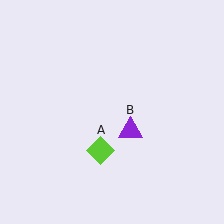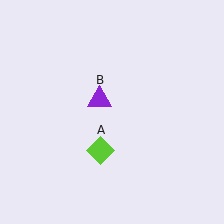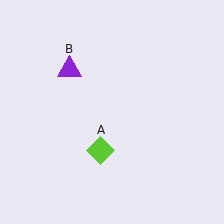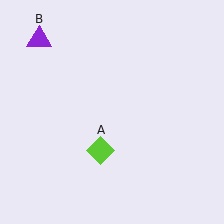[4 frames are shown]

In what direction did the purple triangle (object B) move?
The purple triangle (object B) moved up and to the left.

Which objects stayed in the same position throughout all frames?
Lime diamond (object A) remained stationary.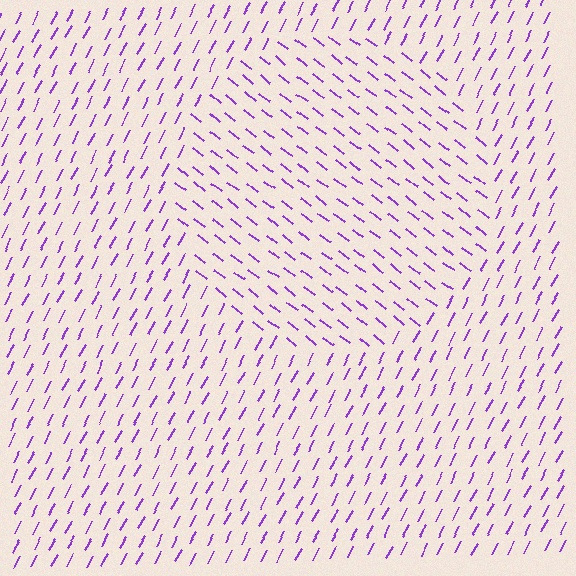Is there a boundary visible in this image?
Yes, there is a texture boundary formed by a change in line orientation.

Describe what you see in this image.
The image is filled with small purple line segments. A circle region in the image has lines oriented differently from the surrounding lines, creating a visible texture boundary.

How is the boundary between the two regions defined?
The boundary is defined purely by a change in line orientation (approximately 81 degrees difference). All lines are the same color and thickness.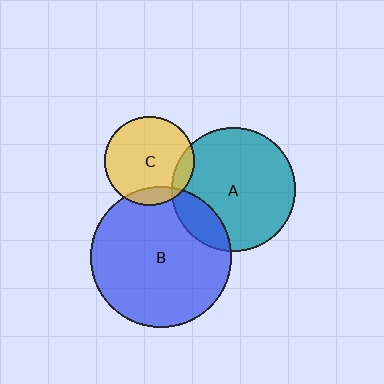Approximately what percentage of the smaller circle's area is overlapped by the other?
Approximately 15%.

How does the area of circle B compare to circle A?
Approximately 1.3 times.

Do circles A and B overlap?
Yes.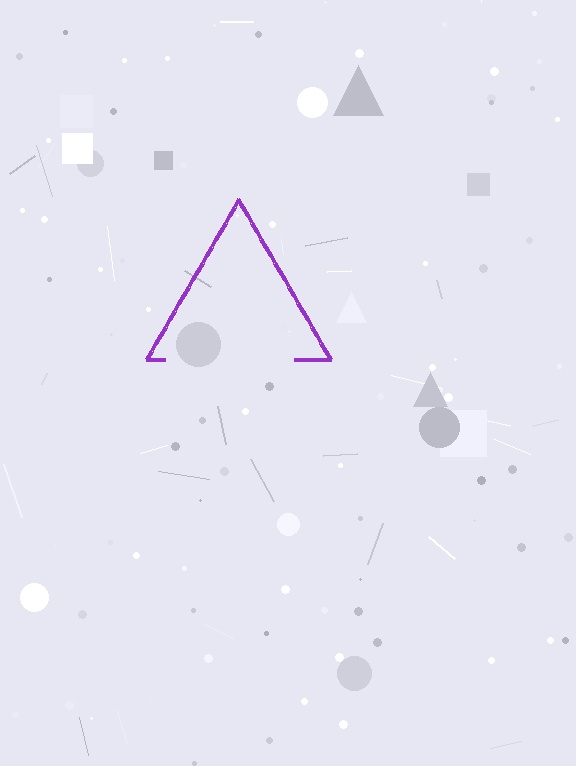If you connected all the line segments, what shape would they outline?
They would outline a triangle.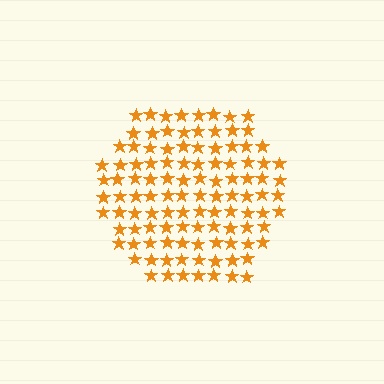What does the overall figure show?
The overall figure shows a hexagon.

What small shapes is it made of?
It is made of small stars.